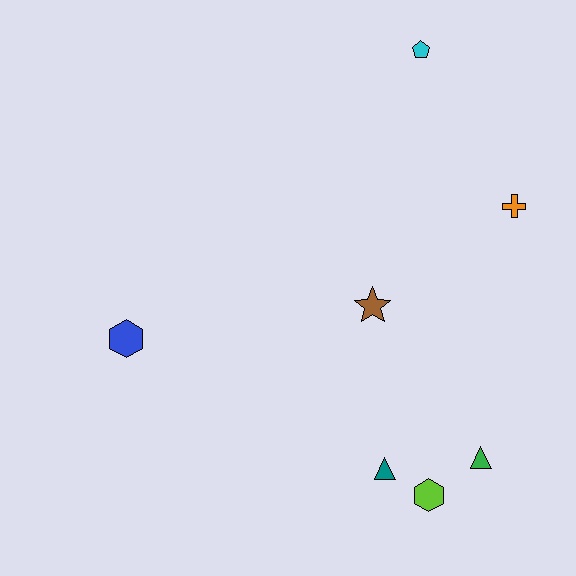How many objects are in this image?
There are 7 objects.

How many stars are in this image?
There is 1 star.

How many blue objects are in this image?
There is 1 blue object.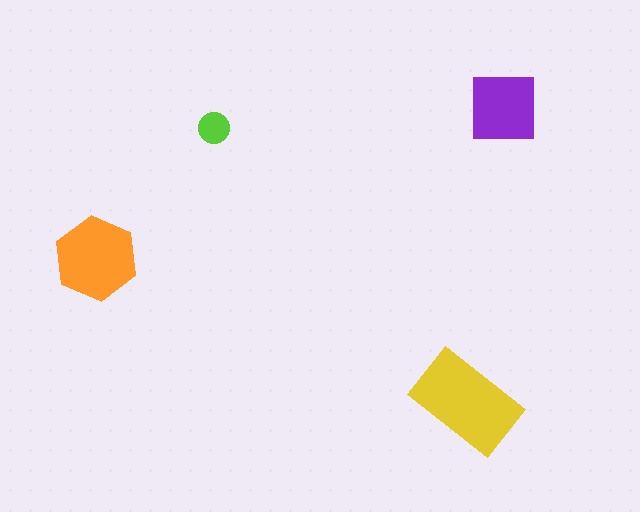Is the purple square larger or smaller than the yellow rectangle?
Smaller.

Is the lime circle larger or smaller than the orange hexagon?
Smaller.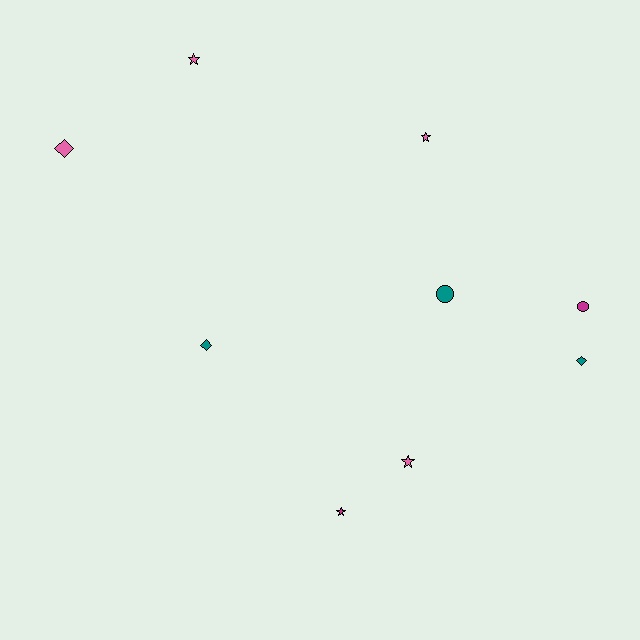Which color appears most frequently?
Pink, with 4 objects.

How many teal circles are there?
There is 1 teal circle.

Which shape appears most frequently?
Star, with 4 objects.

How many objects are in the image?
There are 9 objects.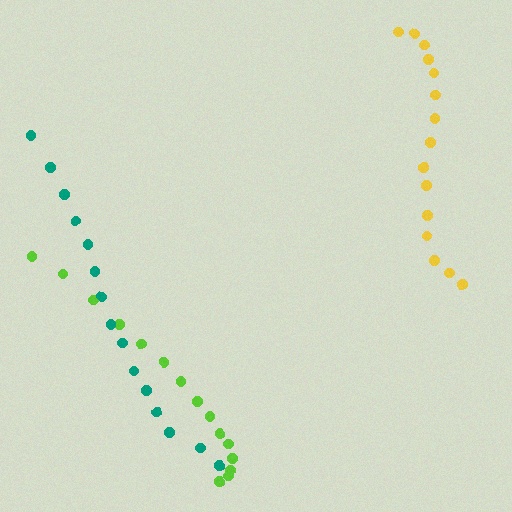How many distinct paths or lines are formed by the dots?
There are 3 distinct paths.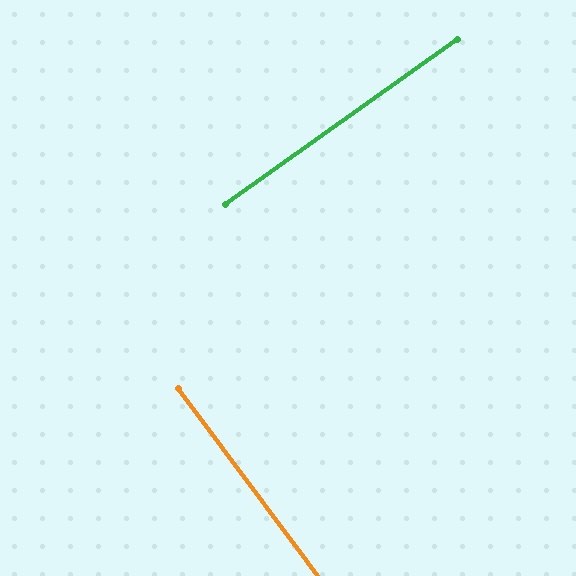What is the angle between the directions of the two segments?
Approximately 89 degrees.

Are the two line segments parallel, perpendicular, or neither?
Perpendicular — they meet at approximately 89°.